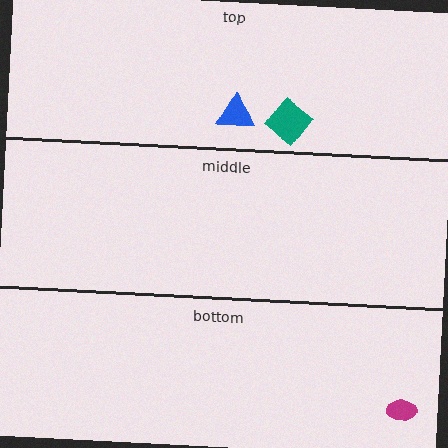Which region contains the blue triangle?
The top region.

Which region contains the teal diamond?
The top region.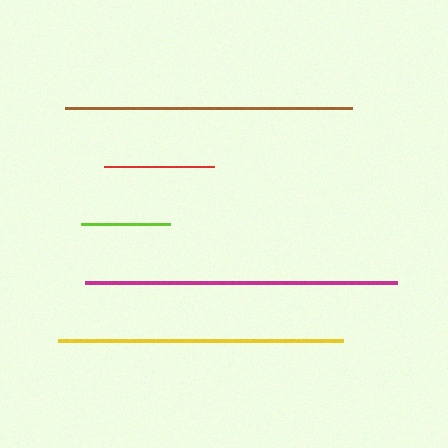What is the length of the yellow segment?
The yellow segment is approximately 285 pixels long.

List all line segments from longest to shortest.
From longest to shortest: magenta, brown, yellow, red, lime.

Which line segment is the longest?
The magenta line is the longest at approximately 312 pixels.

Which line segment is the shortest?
The lime line is the shortest at approximately 88 pixels.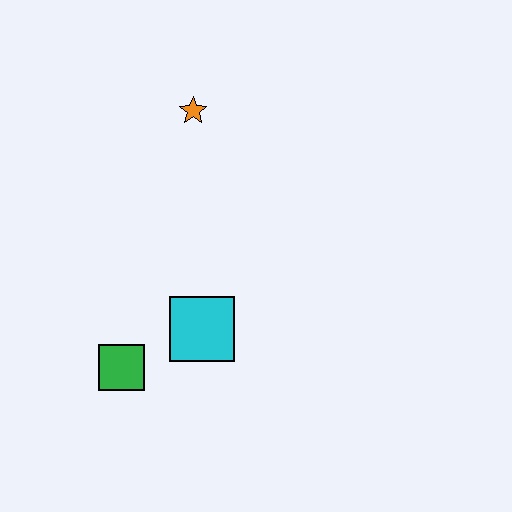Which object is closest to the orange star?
The cyan square is closest to the orange star.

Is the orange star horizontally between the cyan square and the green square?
Yes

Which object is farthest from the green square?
The orange star is farthest from the green square.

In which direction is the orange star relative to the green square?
The orange star is above the green square.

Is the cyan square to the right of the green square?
Yes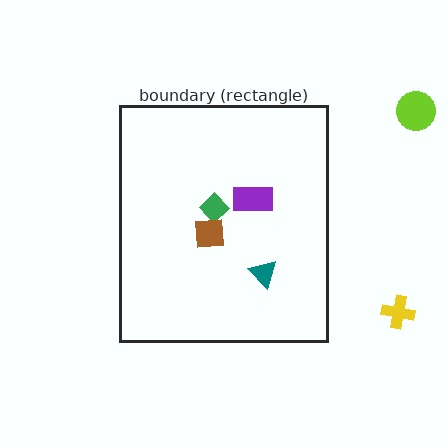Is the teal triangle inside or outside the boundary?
Inside.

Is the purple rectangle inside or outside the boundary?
Inside.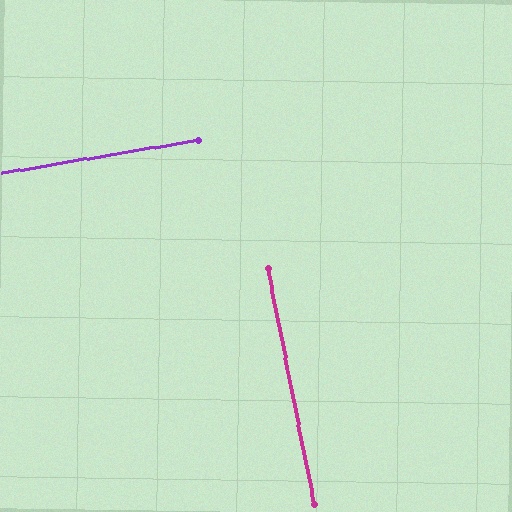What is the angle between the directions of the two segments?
Approximately 89 degrees.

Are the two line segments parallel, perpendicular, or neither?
Perpendicular — they meet at approximately 89°.